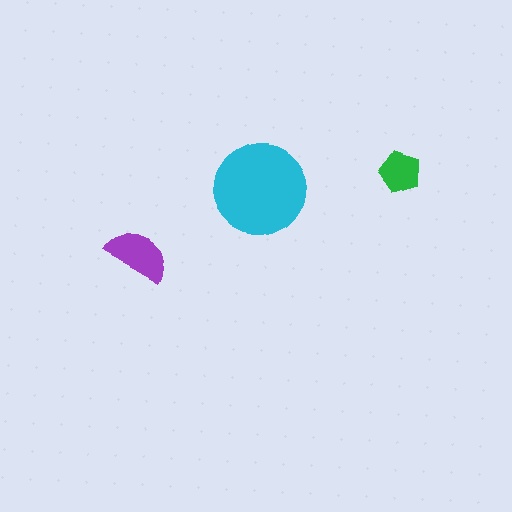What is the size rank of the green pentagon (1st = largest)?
3rd.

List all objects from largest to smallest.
The cyan circle, the purple semicircle, the green pentagon.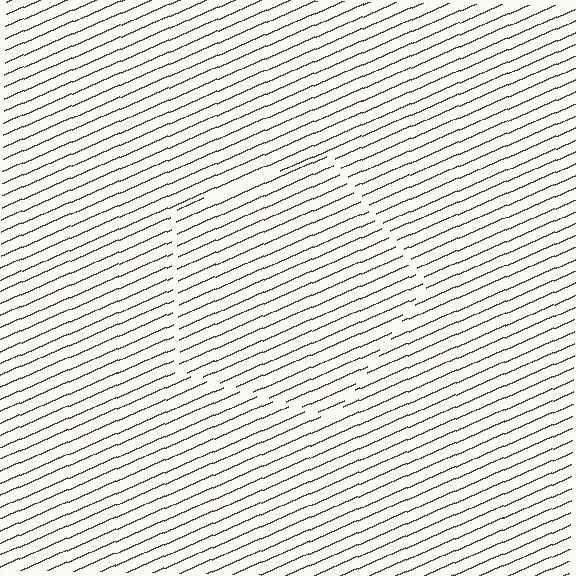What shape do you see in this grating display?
An illusory pentagon. The interior of the shape contains the same grating, shifted by half a period — the contour is defined by the phase discontinuity where line-ends from the inner and outer gratings abut.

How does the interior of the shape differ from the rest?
The interior of the shape contains the same grating, shifted by half a period — the contour is defined by the phase discontinuity where line-ends from the inner and outer gratings abut.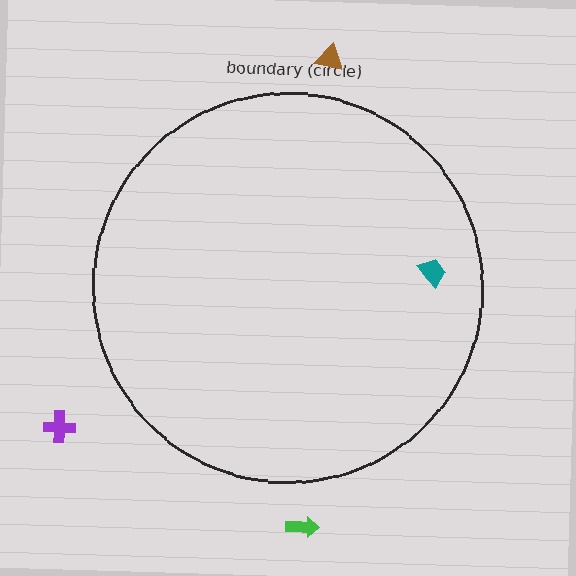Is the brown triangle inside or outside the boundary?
Outside.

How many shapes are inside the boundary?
1 inside, 3 outside.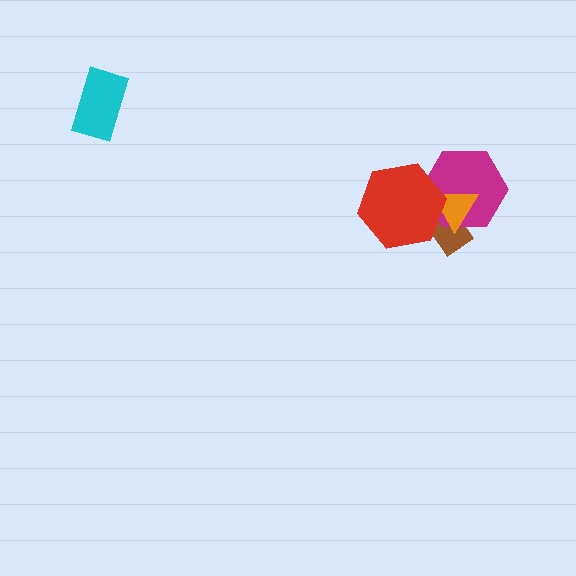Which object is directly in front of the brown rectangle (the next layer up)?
The magenta hexagon is directly in front of the brown rectangle.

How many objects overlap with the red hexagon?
3 objects overlap with the red hexagon.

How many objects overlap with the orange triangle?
3 objects overlap with the orange triangle.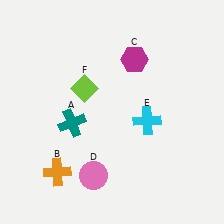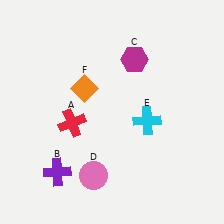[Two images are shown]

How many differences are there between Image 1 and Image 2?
There are 3 differences between the two images.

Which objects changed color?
A changed from teal to red. B changed from orange to purple. F changed from lime to orange.